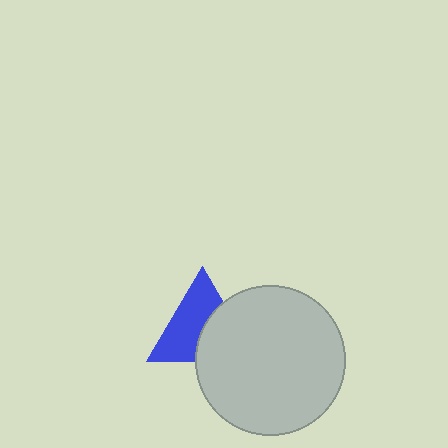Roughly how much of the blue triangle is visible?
About half of it is visible (roughly 58%).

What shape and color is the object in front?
The object in front is a light gray circle.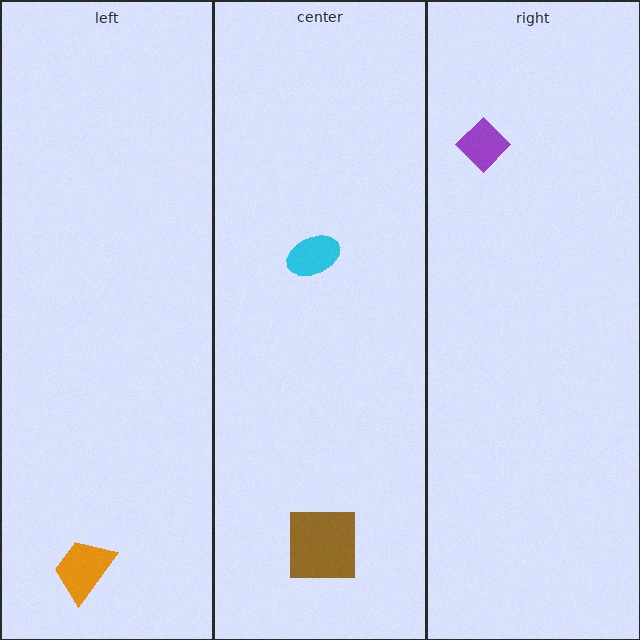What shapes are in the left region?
The orange trapezoid.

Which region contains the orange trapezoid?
The left region.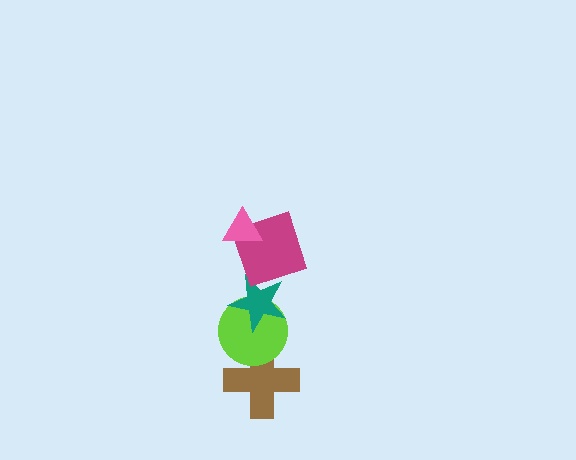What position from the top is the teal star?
The teal star is 3rd from the top.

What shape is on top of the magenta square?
The pink triangle is on top of the magenta square.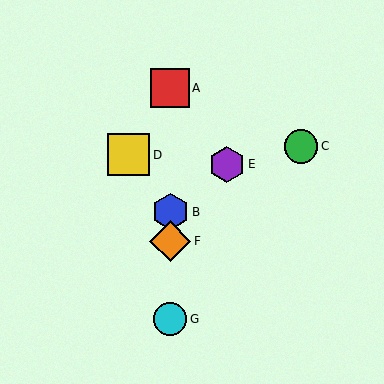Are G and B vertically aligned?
Yes, both are at x≈170.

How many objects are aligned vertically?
4 objects (A, B, F, G) are aligned vertically.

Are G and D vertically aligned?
No, G is at x≈170 and D is at x≈129.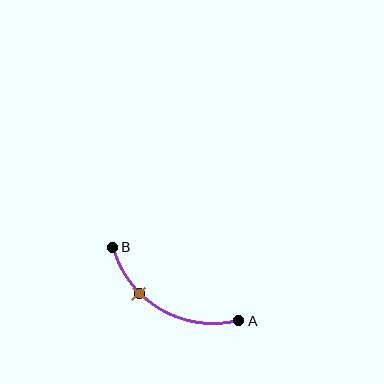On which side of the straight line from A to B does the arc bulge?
The arc bulges below the straight line connecting A and B.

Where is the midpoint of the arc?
The arc midpoint is the point on the curve farthest from the straight line joining A and B. It sits below that line.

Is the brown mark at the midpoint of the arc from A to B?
No. The brown mark lies on the arc but is closer to endpoint B. The arc midpoint would be at the point on the curve equidistant along the arc from both A and B.